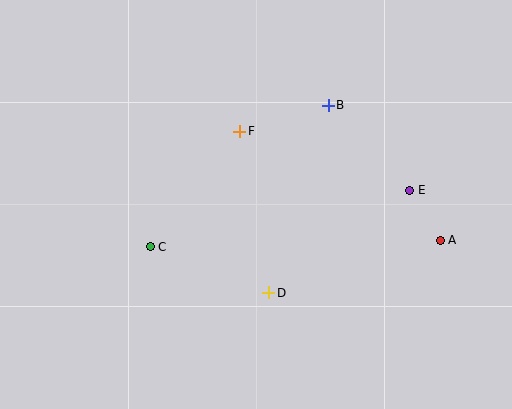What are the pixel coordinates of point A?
Point A is at (440, 240).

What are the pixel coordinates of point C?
Point C is at (150, 247).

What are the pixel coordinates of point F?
Point F is at (240, 131).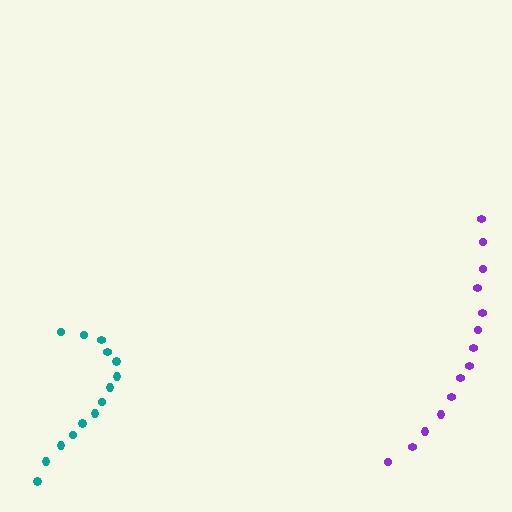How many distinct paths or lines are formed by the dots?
There are 2 distinct paths.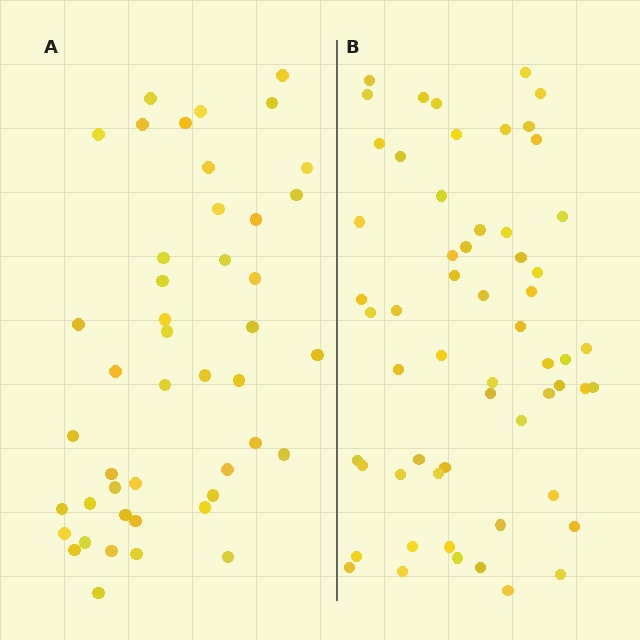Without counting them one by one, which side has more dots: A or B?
Region B (the right region) has more dots.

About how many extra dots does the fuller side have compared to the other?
Region B has approximately 15 more dots than region A.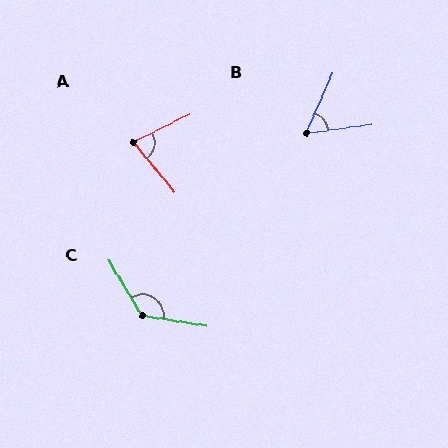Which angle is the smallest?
B, at approximately 59 degrees.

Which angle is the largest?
C, at approximately 130 degrees.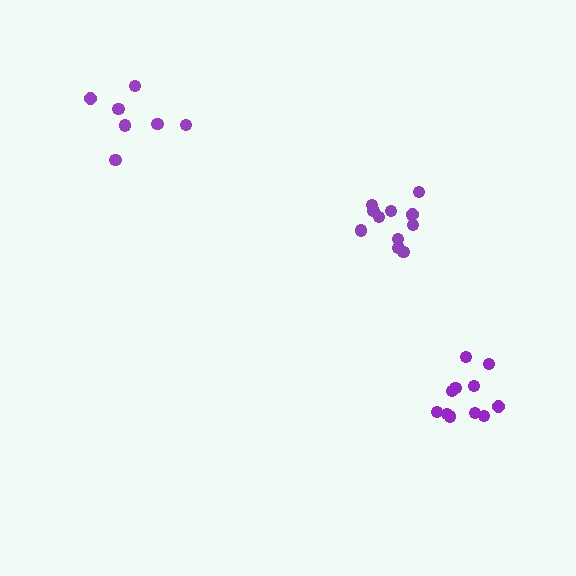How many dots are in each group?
Group 1: 11 dots, Group 2: 7 dots, Group 3: 12 dots (30 total).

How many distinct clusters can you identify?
There are 3 distinct clusters.